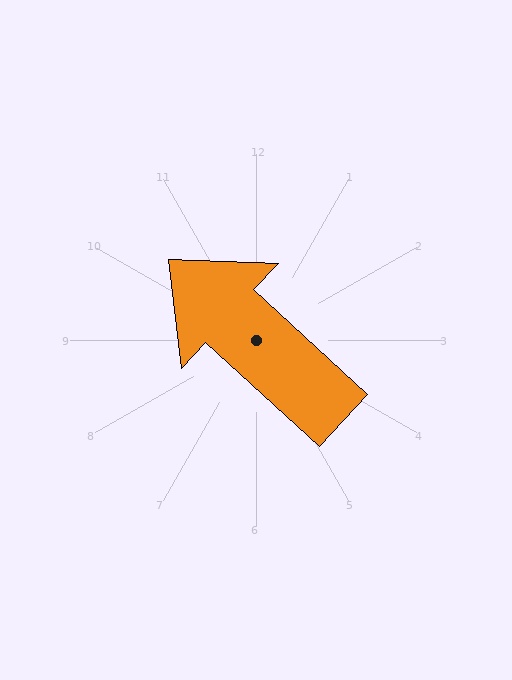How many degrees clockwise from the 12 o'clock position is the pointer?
Approximately 313 degrees.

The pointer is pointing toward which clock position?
Roughly 10 o'clock.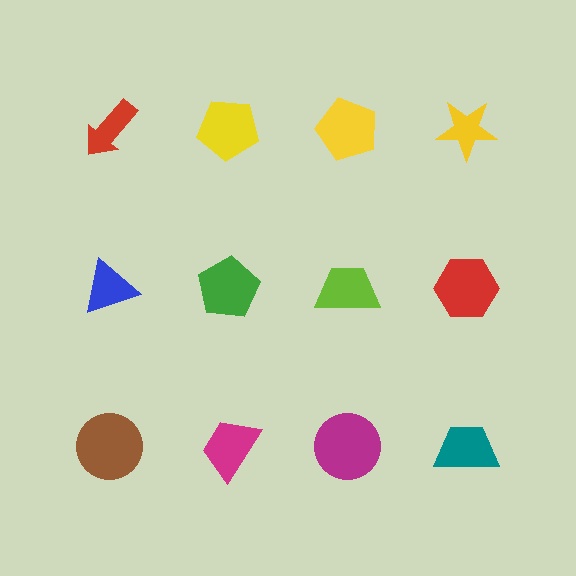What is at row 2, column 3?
A lime trapezoid.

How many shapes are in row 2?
4 shapes.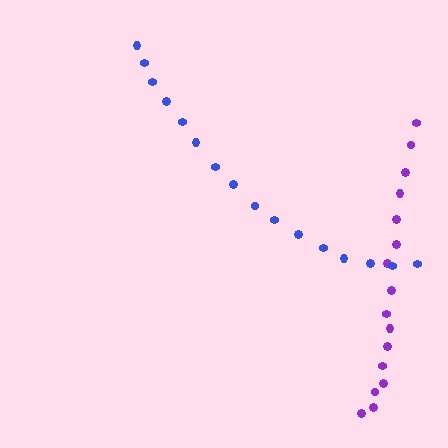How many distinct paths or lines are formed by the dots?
There are 2 distinct paths.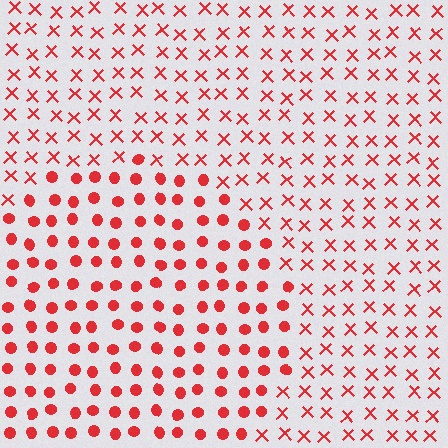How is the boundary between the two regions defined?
The boundary is defined by a change in element shape: circles inside vs. X marks outside. All elements share the same color and spacing.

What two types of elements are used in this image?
The image uses circles inside the circle region and X marks outside it.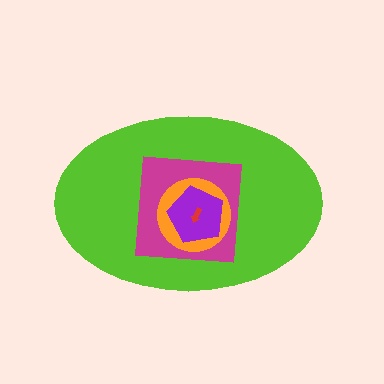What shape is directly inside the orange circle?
The purple pentagon.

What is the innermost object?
The red arrow.